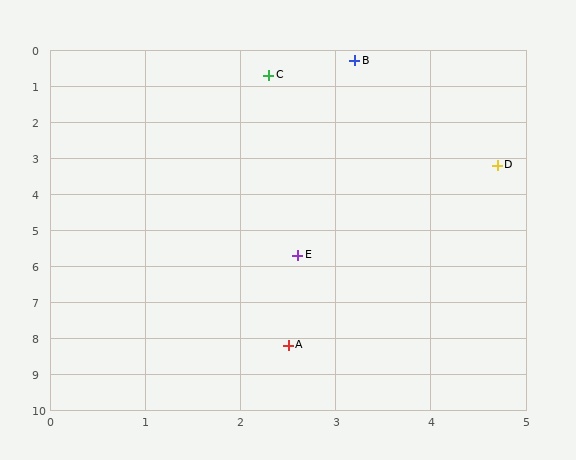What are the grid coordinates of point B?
Point B is at approximately (3.2, 0.3).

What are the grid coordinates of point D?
Point D is at approximately (4.7, 3.2).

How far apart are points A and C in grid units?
Points A and C are about 7.5 grid units apart.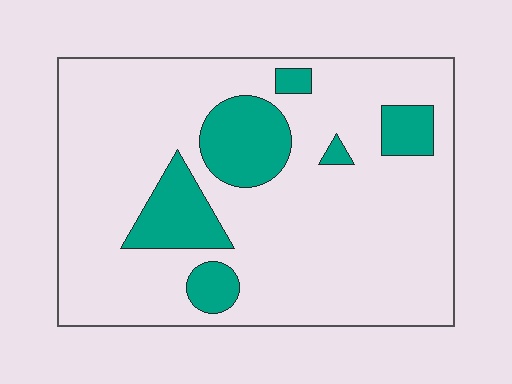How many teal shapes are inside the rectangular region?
6.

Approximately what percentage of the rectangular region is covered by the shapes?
Approximately 20%.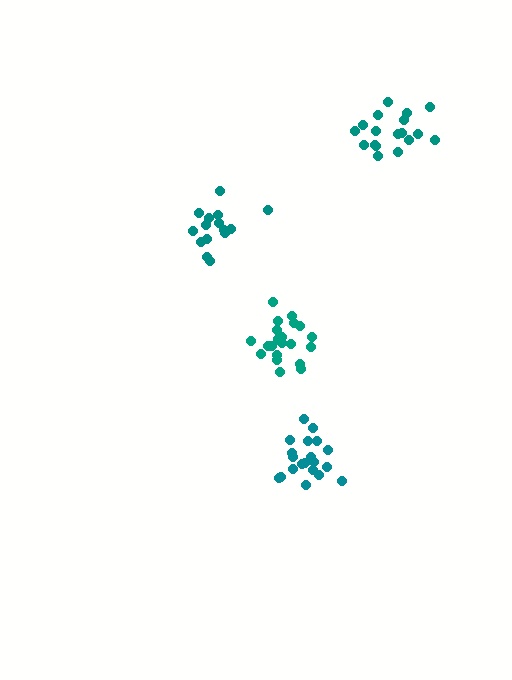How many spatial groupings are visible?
There are 4 spatial groupings.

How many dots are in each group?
Group 1: 18 dots, Group 2: 20 dots, Group 3: 21 dots, Group 4: 15 dots (74 total).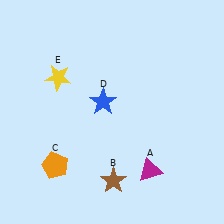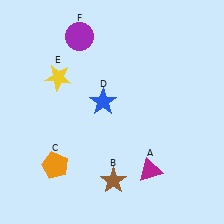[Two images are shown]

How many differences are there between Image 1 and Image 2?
There is 1 difference between the two images.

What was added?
A purple circle (F) was added in Image 2.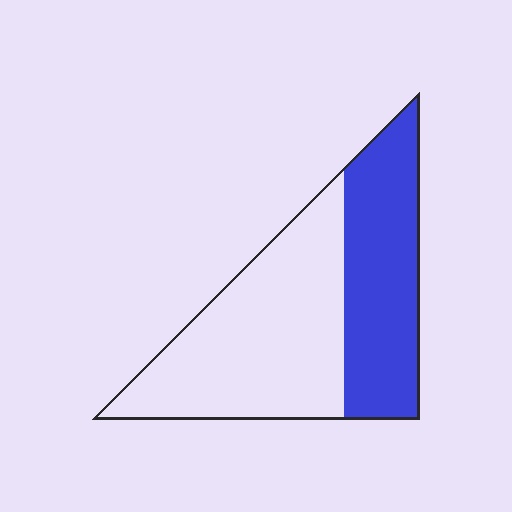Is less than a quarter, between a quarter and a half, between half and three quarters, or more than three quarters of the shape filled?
Between a quarter and a half.